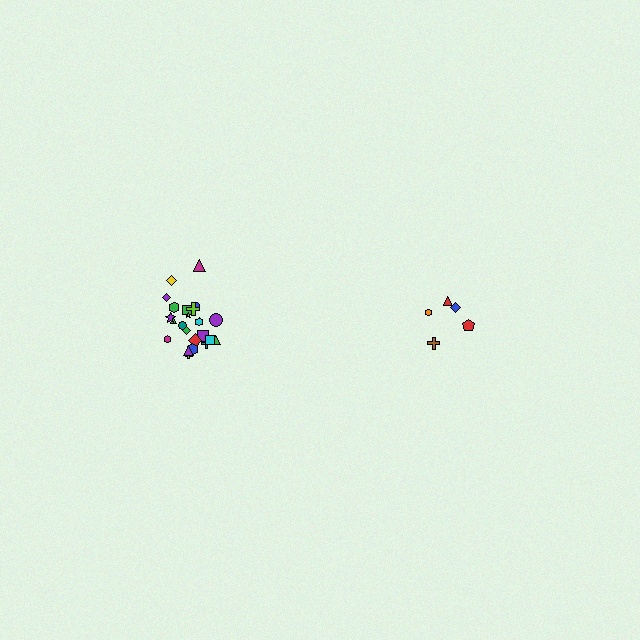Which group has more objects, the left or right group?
The left group.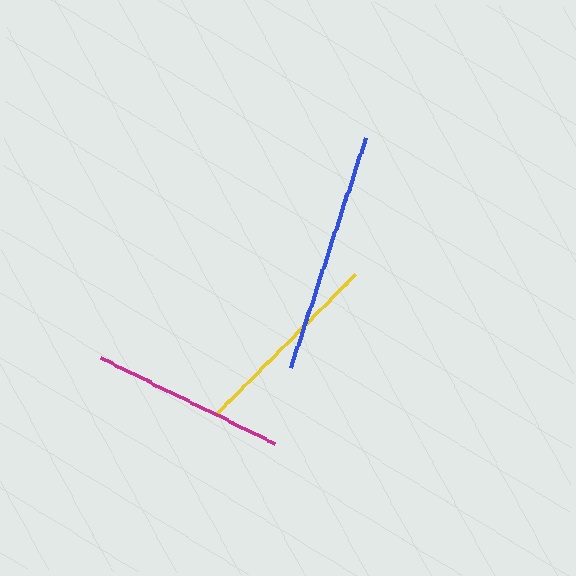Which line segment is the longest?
The blue line is the longest at approximately 241 pixels.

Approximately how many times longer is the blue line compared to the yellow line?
The blue line is approximately 1.2 times the length of the yellow line.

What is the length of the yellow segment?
The yellow segment is approximately 197 pixels long.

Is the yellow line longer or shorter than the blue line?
The blue line is longer than the yellow line.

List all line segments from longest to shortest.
From longest to shortest: blue, yellow, magenta.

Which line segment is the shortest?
The magenta line is the shortest at approximately 194 pixels.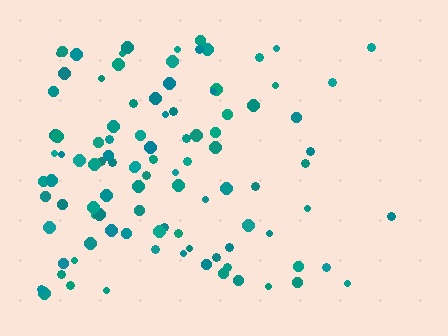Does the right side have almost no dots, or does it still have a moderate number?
Still a moderate number, just noticeably fewer than the left.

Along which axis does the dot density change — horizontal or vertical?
Horizontal.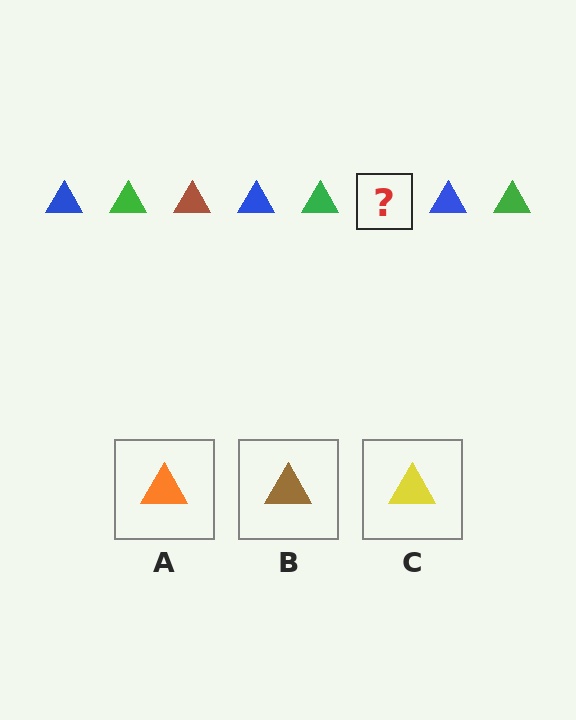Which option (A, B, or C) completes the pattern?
B.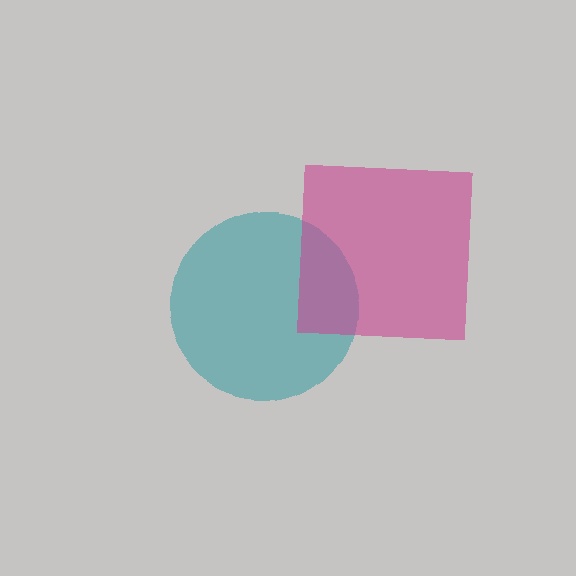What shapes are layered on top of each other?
The layered shapes are: a teal circle, a magenta square.